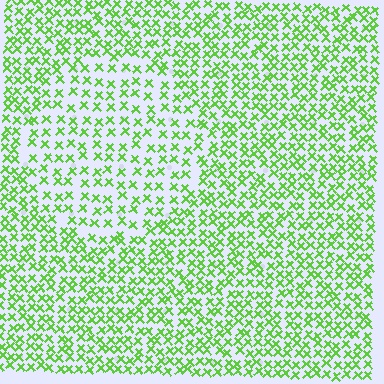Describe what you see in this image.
The image contains small lime elements arranged at two different densities. A circle-shaped region is visible where the elements are less densely packed than the surrounding area.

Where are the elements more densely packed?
The elements are more densely packed outside the circle boundary.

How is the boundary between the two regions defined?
The boundary is defined by a change in element density (approximately 1.7x ratio). All elements are the same color, size, and shape.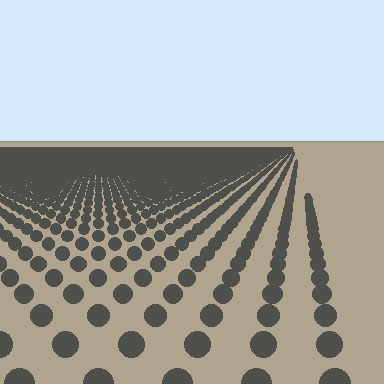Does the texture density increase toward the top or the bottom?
Density increases toward the top.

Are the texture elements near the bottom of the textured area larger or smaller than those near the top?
Larger. Near the bottom, elements are closer to the viewer and appear at a bigger on-screen size.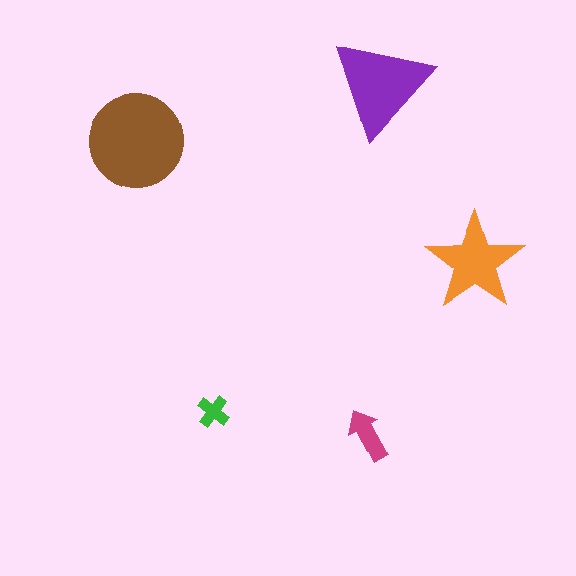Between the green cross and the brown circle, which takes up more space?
The brown circle.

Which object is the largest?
The brown circle.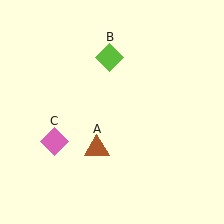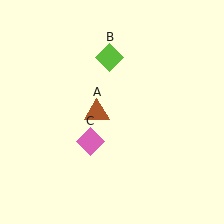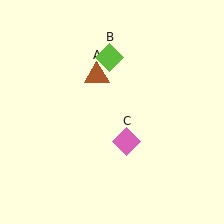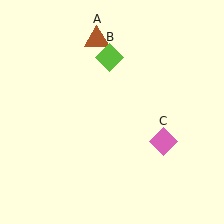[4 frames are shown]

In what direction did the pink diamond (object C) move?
The pink diamond (object C) moved right.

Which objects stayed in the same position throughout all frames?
Lime diamond (object B) remained stationary.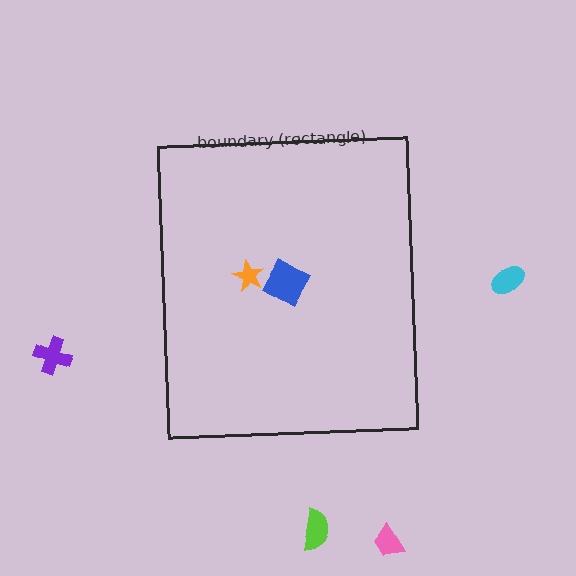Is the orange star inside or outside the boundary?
Inside.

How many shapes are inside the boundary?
2 inside, 4 outside.